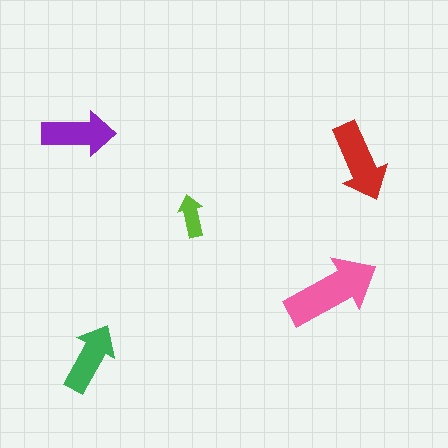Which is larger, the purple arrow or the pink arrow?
The pink one.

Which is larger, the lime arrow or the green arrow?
The green one.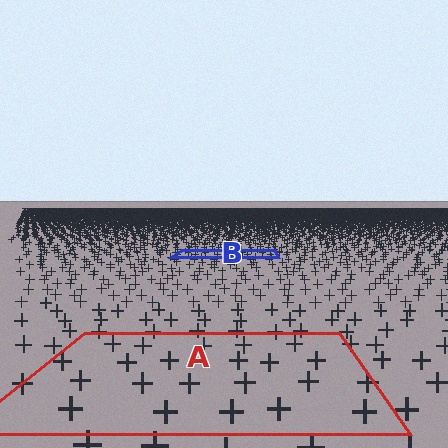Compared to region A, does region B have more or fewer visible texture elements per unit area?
Region B has more texture elements per unit area — they are packed more densely because it is farther away.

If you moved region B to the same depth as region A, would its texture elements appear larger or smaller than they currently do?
They would appear larger. At a closer depth, the same texture elements are projected at a bigger on-screen size.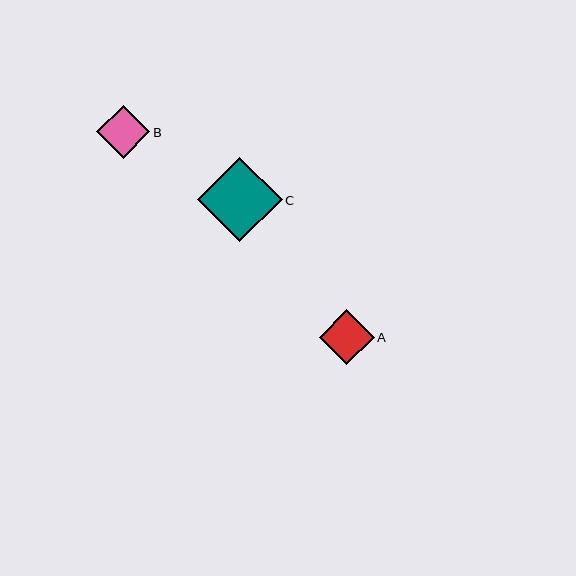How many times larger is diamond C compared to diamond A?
Diamond C is approximately 1.5 times the size of diamond A.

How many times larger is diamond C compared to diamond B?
Diamond C is approximately 1.6 times the size of diamond B.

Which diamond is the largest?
Diamond C is the largest with a size of approximately 84 pixels.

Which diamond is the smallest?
Diamond B is the smallest with a size of approximately 54 pixels.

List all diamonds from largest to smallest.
From largest to smallest: C, A, B.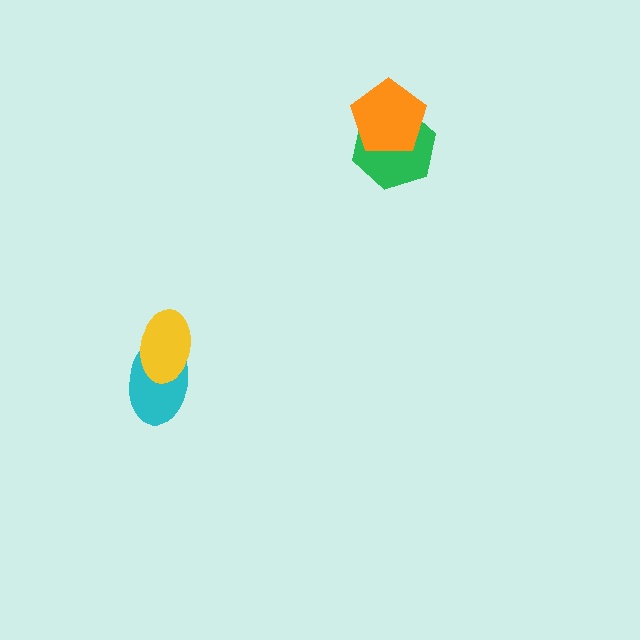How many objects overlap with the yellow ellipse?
1 object overlaps with the yellow ellipse.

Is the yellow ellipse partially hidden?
No, no other shape covers it.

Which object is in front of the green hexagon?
The orange pentagon is in front of the green hexagon.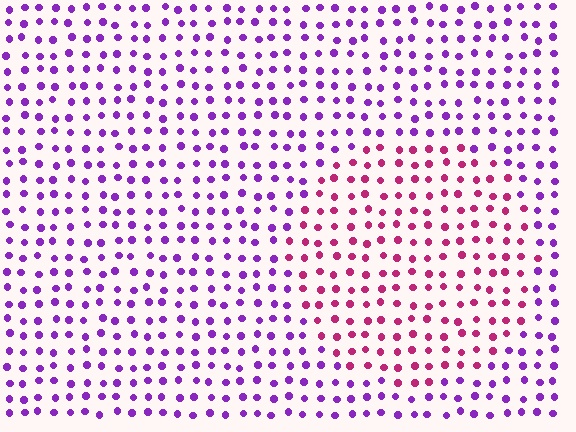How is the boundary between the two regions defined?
The boundary is defined purely by a slight shift in hue (about 48 degrees). Spacing, size, and orientation are identical on both sides.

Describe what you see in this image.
The image is filled with small purple elements in a uniform arrangement. A circle-shaped region is visible where the elements are tinted to a slightly different hue, forming a subtle color boundary.